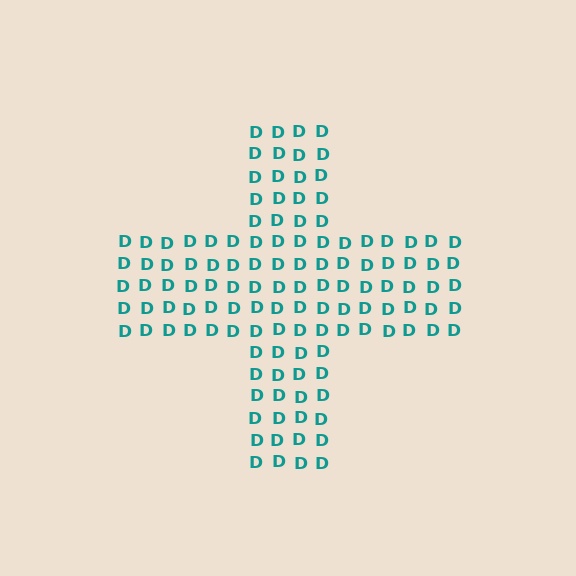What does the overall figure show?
The overall figure shows a cross.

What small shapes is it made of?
It is made of small letter D's.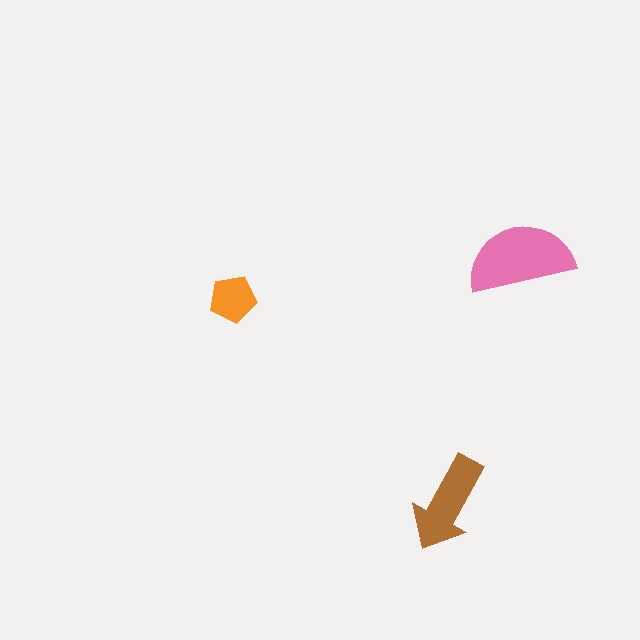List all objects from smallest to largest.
The orange pentagon, the brown arrow, the pink semicircle.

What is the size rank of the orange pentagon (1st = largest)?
3rd.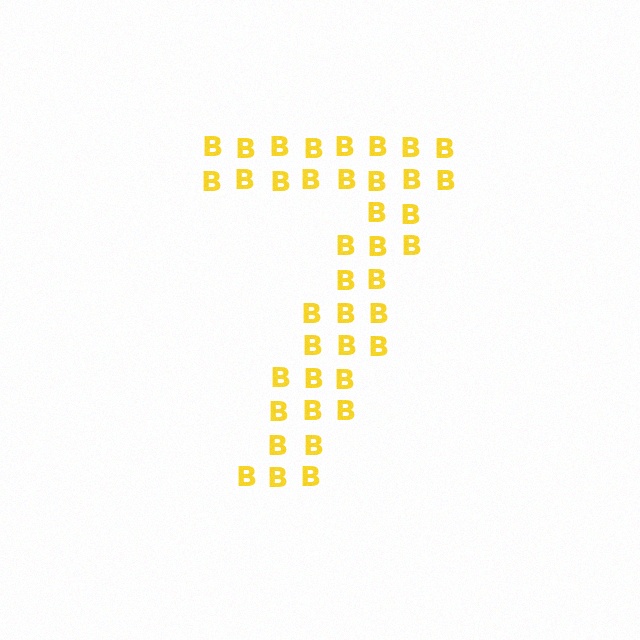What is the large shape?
The large shape is the digit 7.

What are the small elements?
The small elements are letter B's.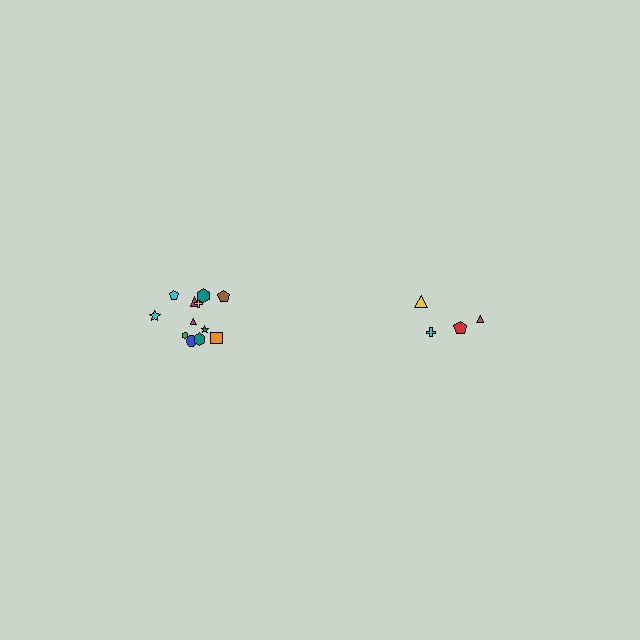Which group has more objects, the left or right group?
The left group.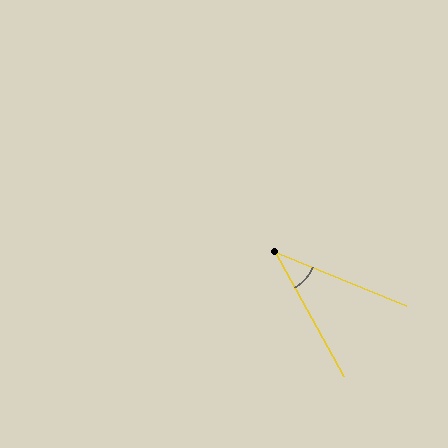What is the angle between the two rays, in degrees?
Approximately 39 degrees.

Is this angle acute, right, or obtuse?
It is acute.